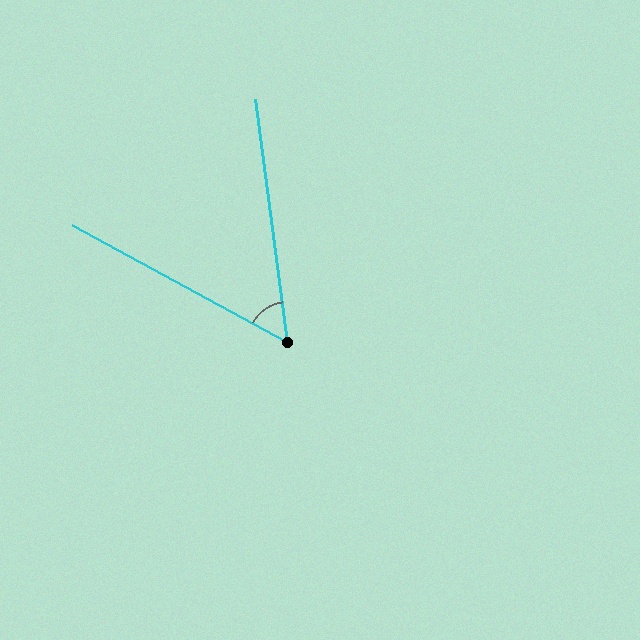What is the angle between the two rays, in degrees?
Approximately 54 degrees.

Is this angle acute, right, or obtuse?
It is acute.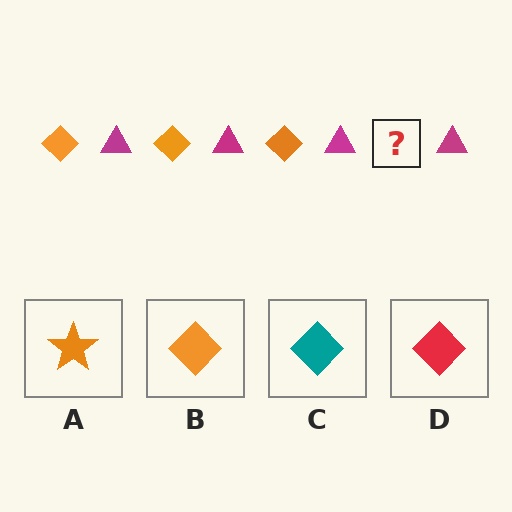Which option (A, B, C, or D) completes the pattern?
B.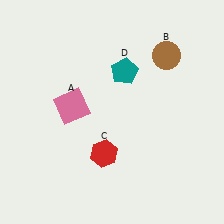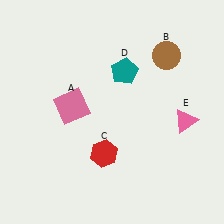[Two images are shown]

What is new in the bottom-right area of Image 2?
A pink triangle (E) was added in the bottom-right area of Image 2.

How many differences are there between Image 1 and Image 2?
There is 1 difference between the two images.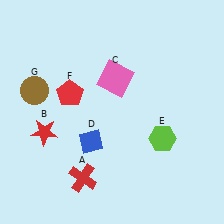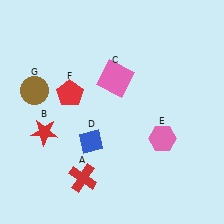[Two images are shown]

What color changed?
The hexagon (E) changed from lime in Image 1 to pink in Image 2.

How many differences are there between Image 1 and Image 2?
There is 1 difference between the two images.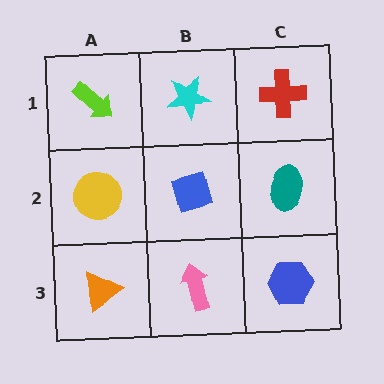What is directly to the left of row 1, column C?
A cyan star.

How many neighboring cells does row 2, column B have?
4.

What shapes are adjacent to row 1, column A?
A yellow circle (row 2, column A), a cyan star (row 1, column B).